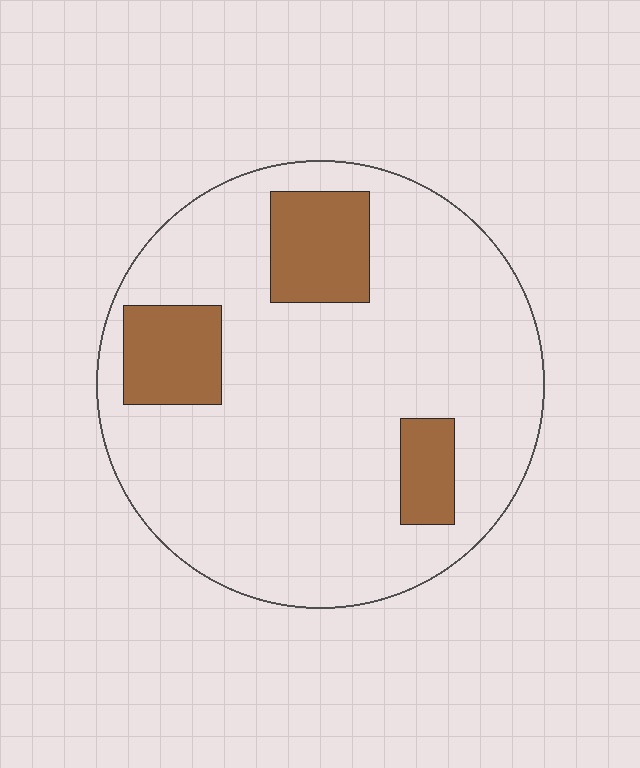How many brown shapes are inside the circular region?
3.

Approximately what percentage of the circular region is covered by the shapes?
Approximately 15%.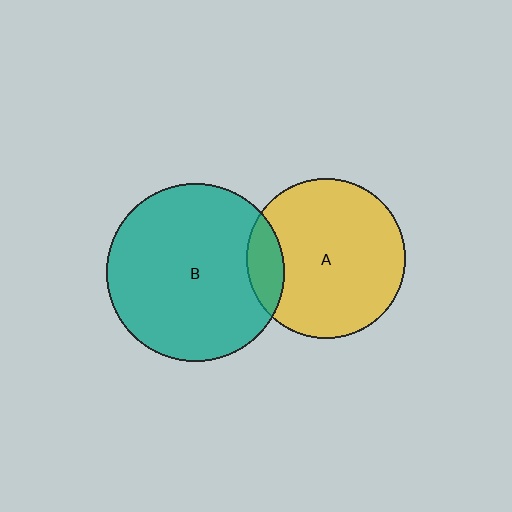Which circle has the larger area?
Circle B (teal).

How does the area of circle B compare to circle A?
Approximately 1.2 times.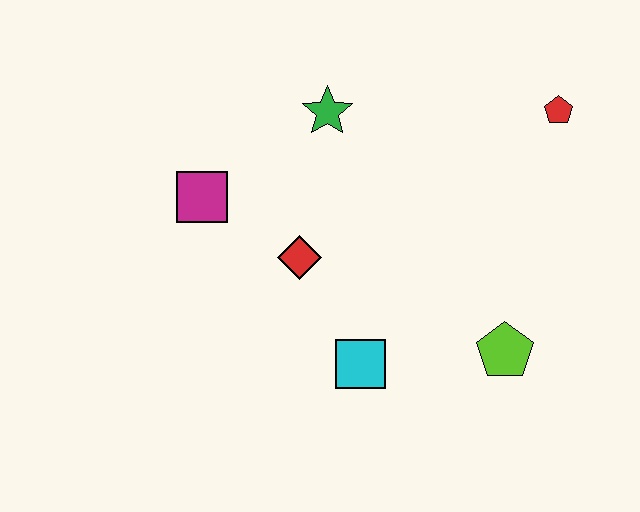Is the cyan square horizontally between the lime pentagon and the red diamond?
Yes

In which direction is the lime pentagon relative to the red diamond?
The lime pentagon is to the right of the red diamond.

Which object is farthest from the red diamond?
The red pentagon is farthest from the red diamond.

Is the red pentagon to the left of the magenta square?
No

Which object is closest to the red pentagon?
The green star is closest to the red pentagon.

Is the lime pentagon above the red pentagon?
No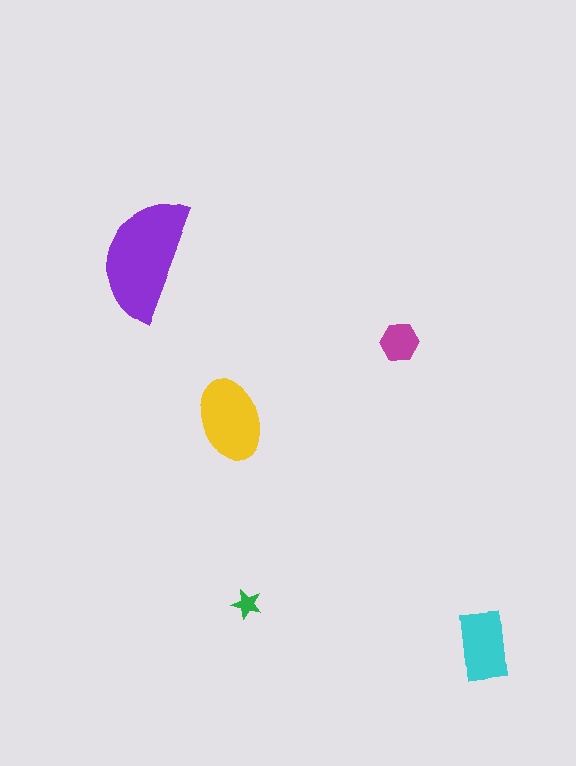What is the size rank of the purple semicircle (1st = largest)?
1st.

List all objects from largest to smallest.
The purple semicircle, the yellow ellipse, the cyan rectangle, the magenta hexagon, the green star.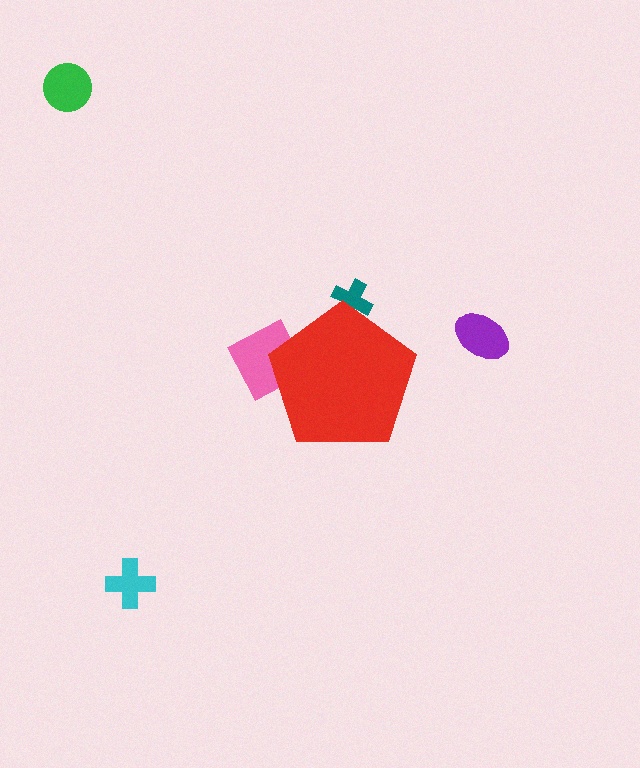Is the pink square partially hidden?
Yes, the pink square is partially hidden behind the red pentagon.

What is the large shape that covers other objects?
A red pentagon.